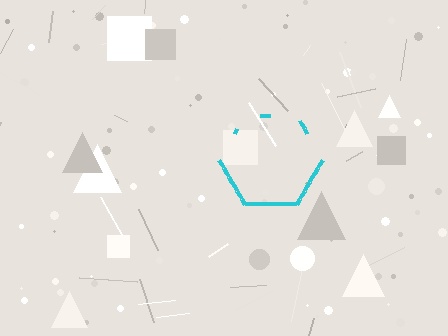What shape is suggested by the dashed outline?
The dashed outline suggests a hexagon.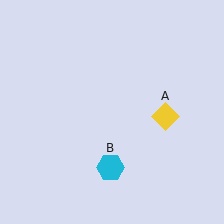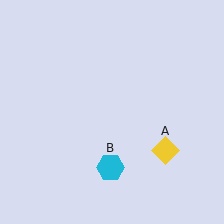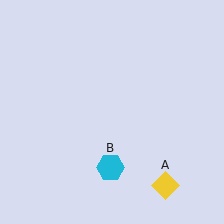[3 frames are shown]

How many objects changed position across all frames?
1 object changed position: yellow diamond (object A).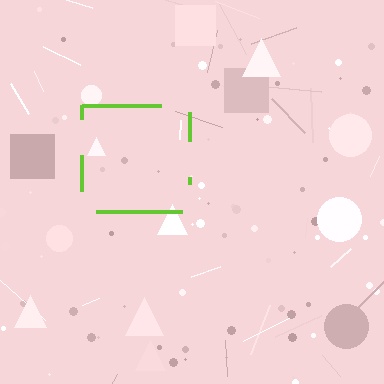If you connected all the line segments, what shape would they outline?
They would outline a square.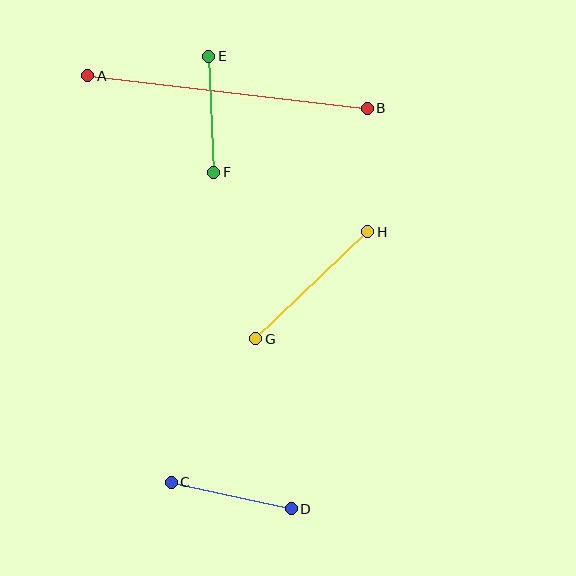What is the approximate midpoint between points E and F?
The midpoint is at approximately (211, 114) pixels.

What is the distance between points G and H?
The distance is approximately 155 pixels.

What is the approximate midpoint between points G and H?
The midpoint is at approximately (312, 285) pixels.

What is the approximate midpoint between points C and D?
The midpoint is at approximately (231, 496) pixels.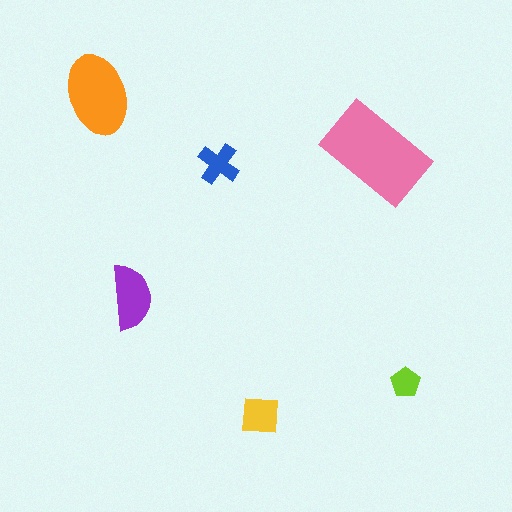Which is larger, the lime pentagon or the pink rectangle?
The pink rectangle.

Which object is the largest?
The pink rectangle.